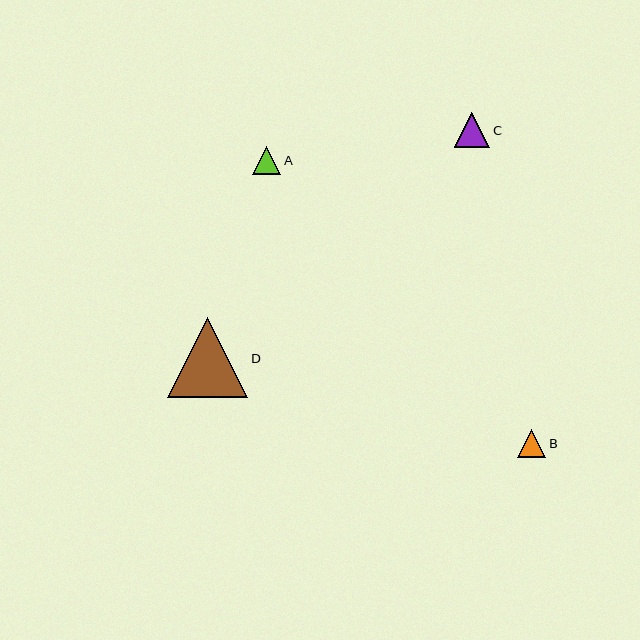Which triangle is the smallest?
Triangle B is the smallest with a size of approximately 28 pixels.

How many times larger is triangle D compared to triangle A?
Triangle D is approximately 2.8 times the size of triangle A.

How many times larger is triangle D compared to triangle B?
Triangle D is approximately 2.9 times the size of triangle B.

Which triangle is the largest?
Triangle D is the largest with a size of approximately 80 pixels.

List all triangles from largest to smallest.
From largest to smallest: D, C, A, B.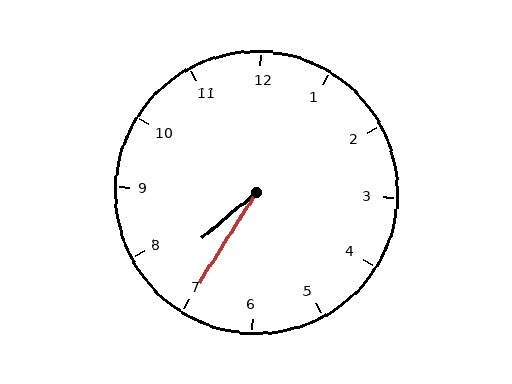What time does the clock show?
7:35.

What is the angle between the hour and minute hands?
Approximately 18 degrees.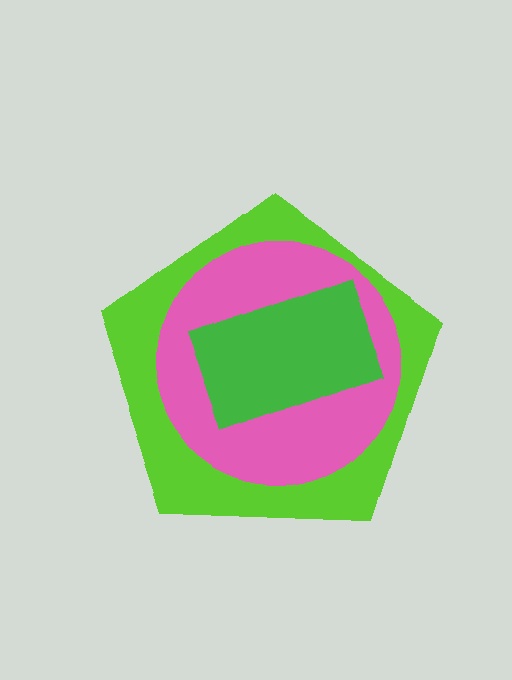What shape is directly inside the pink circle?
The green rectangle.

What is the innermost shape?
The green rectangle.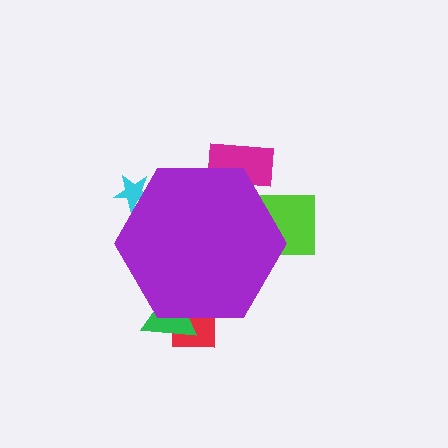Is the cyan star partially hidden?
Yes, the cyan star is partially hidden behind the purple hexagon.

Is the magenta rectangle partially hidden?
Yes, the magenta rectangle is partially hidden behind the purple hexagon.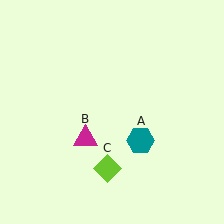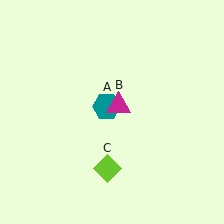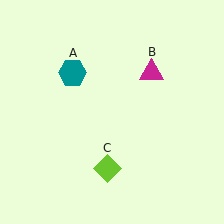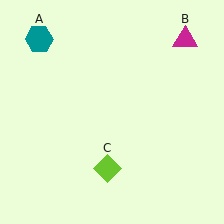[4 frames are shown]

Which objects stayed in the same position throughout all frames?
Lime diamond (object C) remained stationary.